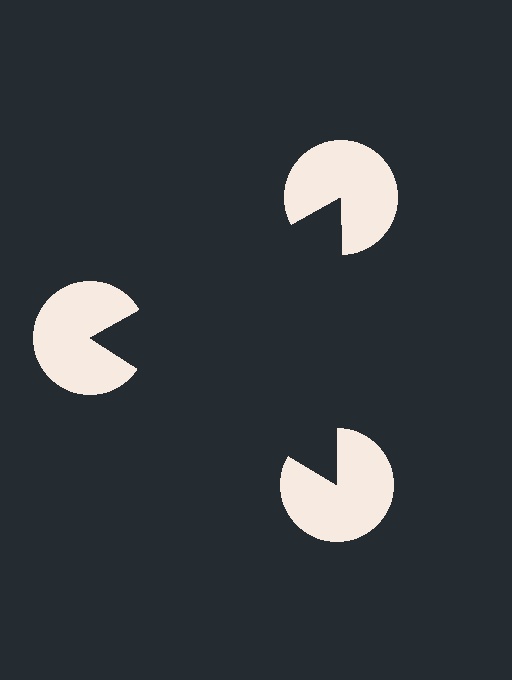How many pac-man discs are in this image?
There are 3 — one at each vertex of the illusory triangle.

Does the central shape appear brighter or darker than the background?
It typically appears slightly darker than the background, even though no actual brightness change is drawn.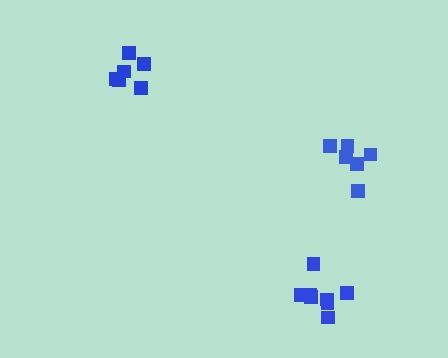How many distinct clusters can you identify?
There are 3 distinct clusters.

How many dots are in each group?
Group 1: 6 dots, Group 2: 8 dots, Group 3: 6 dots (20 total).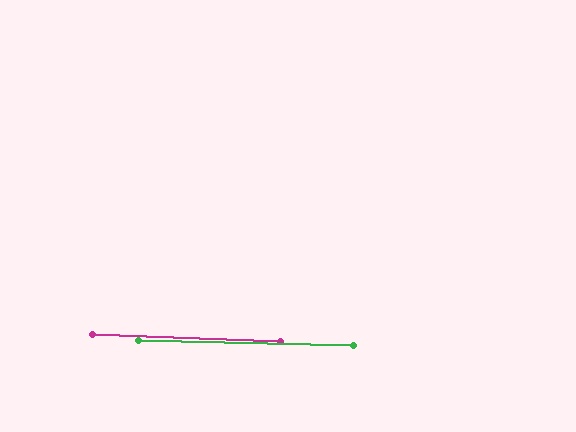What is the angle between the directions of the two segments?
Approximately 1 degree.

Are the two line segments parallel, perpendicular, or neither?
Parallel — their directions differ by only 0.8°.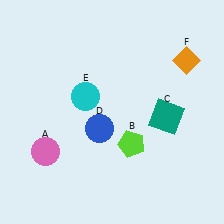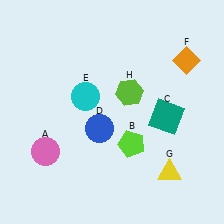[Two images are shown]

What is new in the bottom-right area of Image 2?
A yellow triangle (G) was added in the bottom-right area of Image 2.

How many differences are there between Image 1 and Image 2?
There are 2 differences between the two images.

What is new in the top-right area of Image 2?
A lime hexagon (H) was added in the top-right area of Image 2.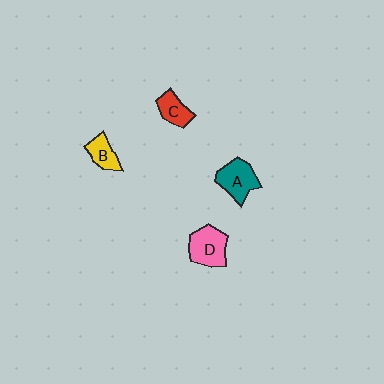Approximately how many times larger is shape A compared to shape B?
Approximately 1.6 times.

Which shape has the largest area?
Shape D (pink).